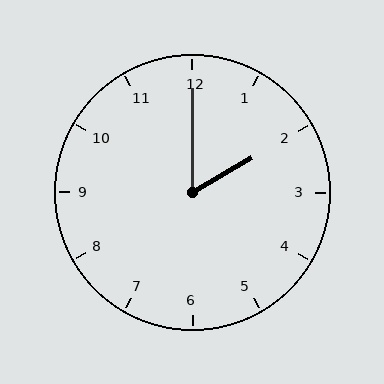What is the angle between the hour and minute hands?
Approximately 60 degrees.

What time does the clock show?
2:00.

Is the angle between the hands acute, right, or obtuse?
It is acute.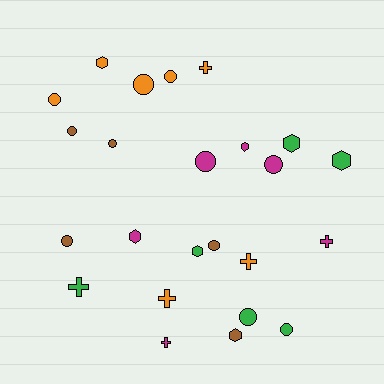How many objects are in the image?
There are 24 objects.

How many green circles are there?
There are 2 green circles.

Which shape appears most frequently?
Circle, with 11 objects.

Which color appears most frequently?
Orange, with 7 objects.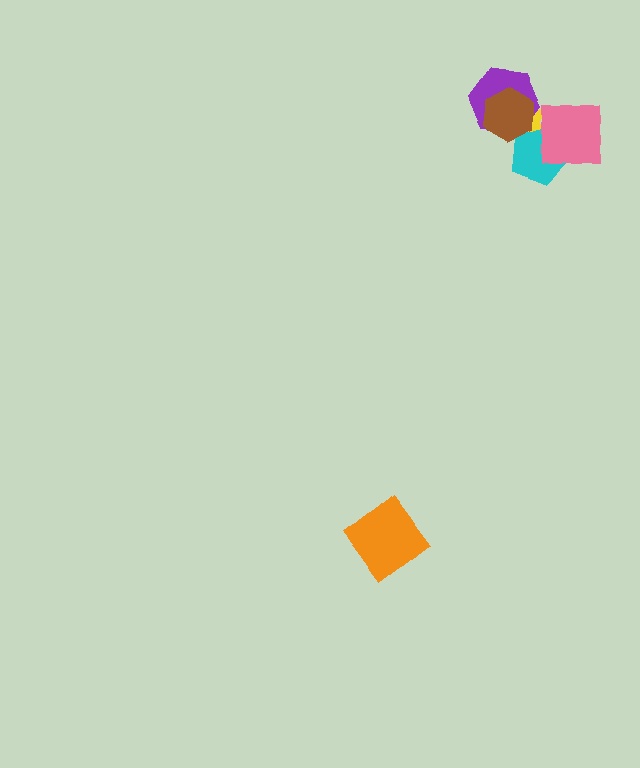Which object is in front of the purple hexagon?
The brown hexagon is in front of the purple hexagon.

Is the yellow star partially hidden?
Yes, it is partially covered by another shape.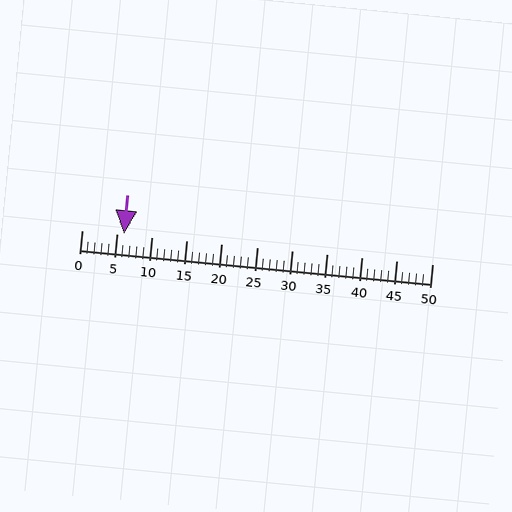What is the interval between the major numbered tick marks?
The major tick marks are spaced 5 units apart.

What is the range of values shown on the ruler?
The ruler shows values from 0 to 50.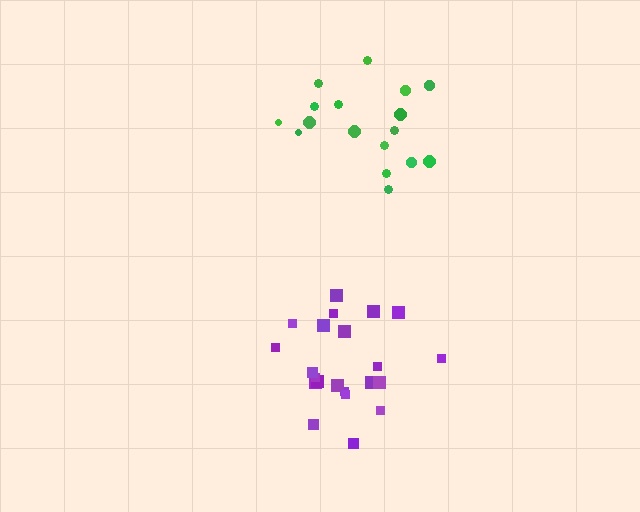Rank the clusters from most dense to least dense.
green, purple.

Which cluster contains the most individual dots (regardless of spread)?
Purple (22).